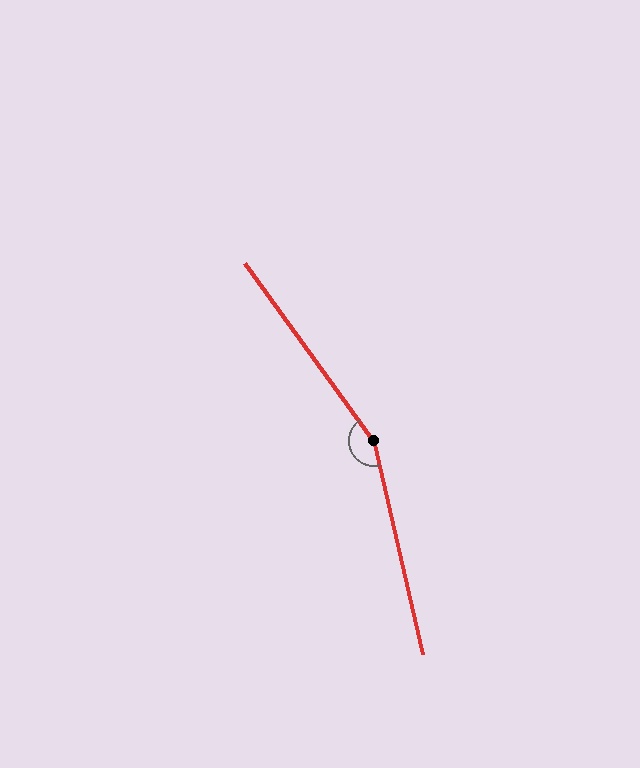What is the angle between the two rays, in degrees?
Approximately 157 degrees.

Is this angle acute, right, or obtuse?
It is obtuse.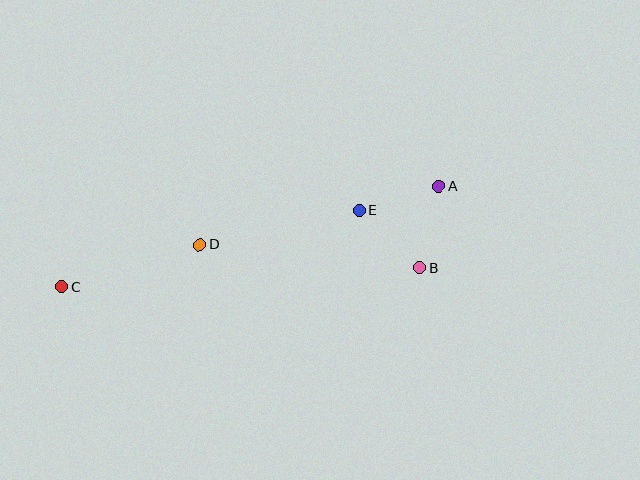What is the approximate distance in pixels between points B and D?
The distance between B and D is approximately 221 pixels.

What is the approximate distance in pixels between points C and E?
The distance between C and E is approximately 307 pixels.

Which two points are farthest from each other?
Points A and C are farthest from each other.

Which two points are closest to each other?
Points A and E are closest to each other.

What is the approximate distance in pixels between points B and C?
The distance between B and C is approximately 359 pixels.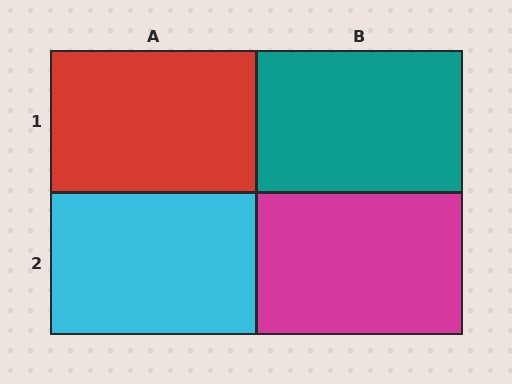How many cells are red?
1 cell is red.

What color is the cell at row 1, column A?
Red.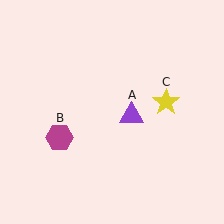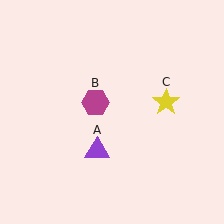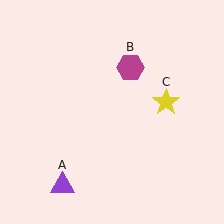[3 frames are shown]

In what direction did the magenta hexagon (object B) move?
The magenta hexagon (object B) moved up and to the right.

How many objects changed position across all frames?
2 objects changed position: purple triangle (object A), magenta hexagon (object B).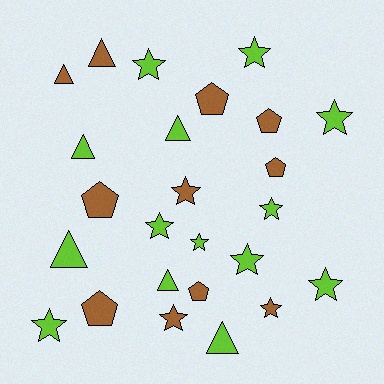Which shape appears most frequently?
Star, with 12 objects.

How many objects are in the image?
There are 25 objects.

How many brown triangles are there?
There are 2 brown triangles.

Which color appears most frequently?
Lime, with 14 objects.